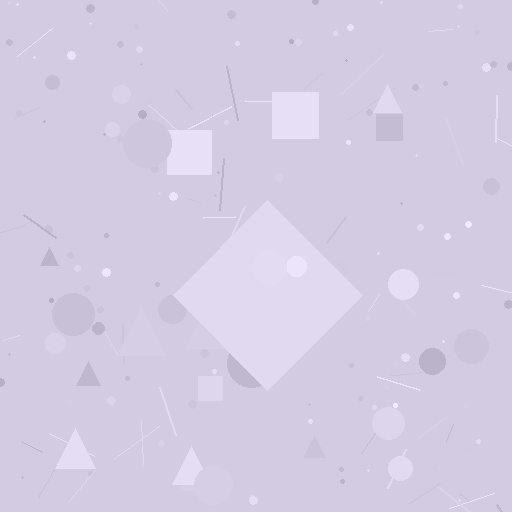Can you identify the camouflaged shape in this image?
The camouflaged shape is a diamond.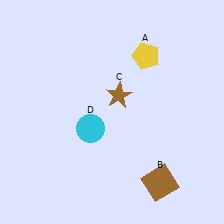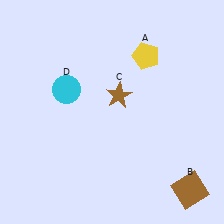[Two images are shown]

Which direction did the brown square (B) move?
The brown square (B) moved right.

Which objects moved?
The objects that moved are: the brown square (B), the cyan circle (D).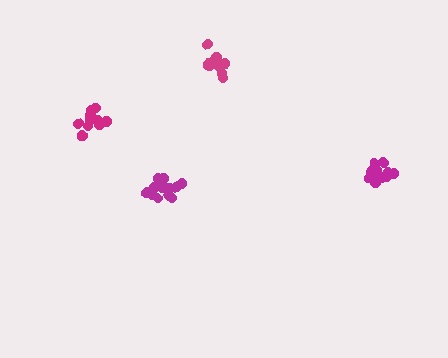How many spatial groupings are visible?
There are 4 spatial groupings.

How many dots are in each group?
Group 1: 15 dots, Group 2: 11 dots, Group 3: 10 dots, Group 4: 13 dots (49 total).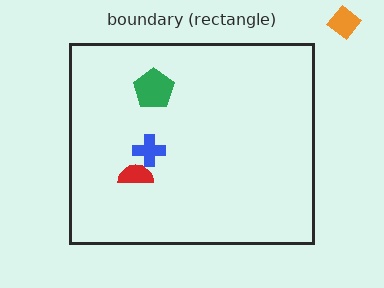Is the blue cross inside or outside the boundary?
Inside.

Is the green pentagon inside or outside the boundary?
Inside.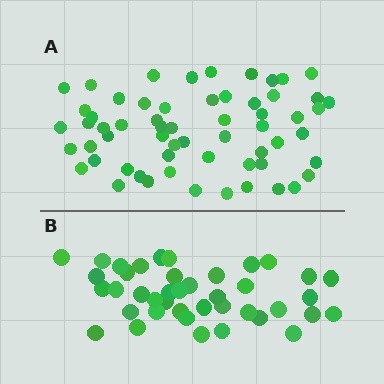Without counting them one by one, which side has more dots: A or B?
Region A (the top region) has more dots.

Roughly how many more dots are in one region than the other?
Region A has approximately 20 more dots than region B.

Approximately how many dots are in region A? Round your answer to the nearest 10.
About 60 dots.